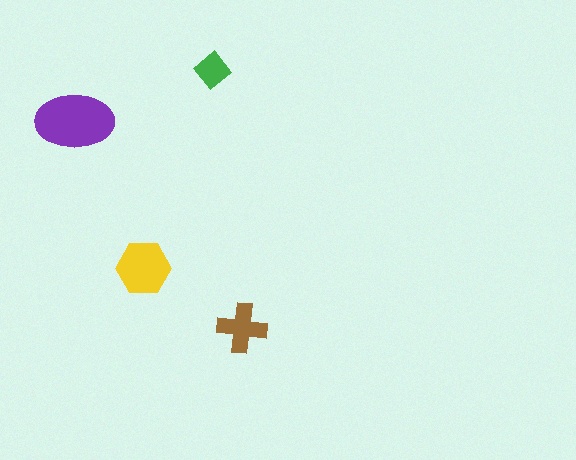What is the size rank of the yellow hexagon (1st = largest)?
2nd.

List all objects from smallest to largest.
The green diamond, the brown cross, the yellow hexagon, the purple ellipse.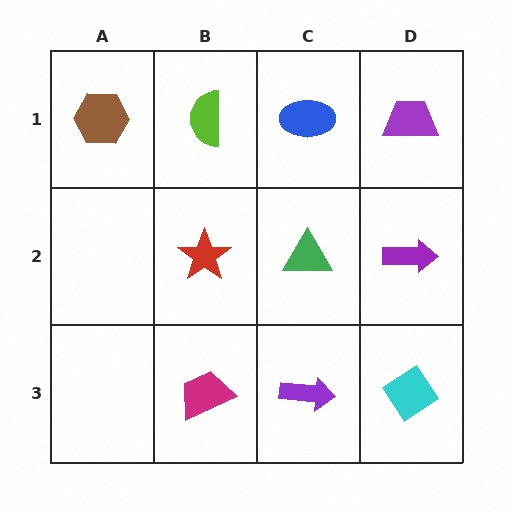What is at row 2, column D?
A purple arrow.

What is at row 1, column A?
A brown hexagon.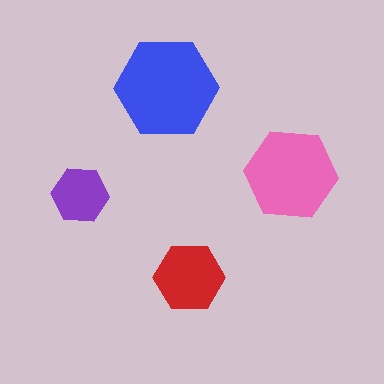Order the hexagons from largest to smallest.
the blue one, the pink one, the red one, the purple one.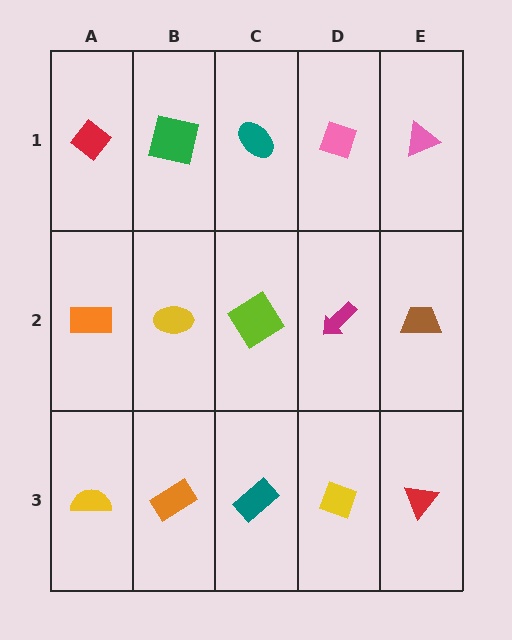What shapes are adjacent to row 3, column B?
A yellow ellipse (row 2, column B), a yellow semicircle (row 3, column A), a teal rectangle (row 3, column C).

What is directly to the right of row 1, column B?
A teal ellipse.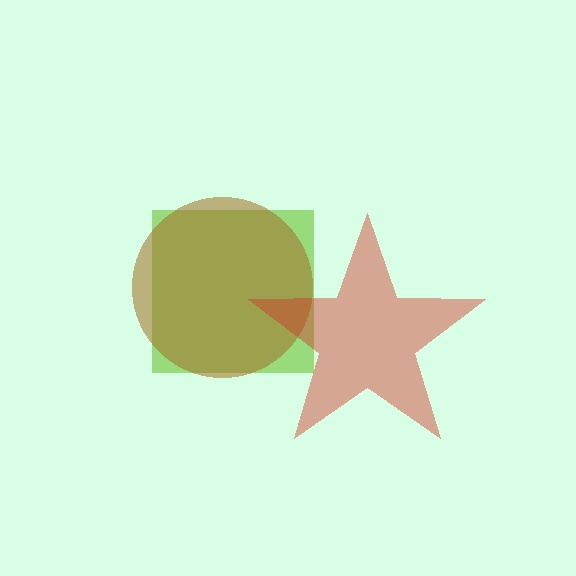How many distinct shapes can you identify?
There are 3 distinct shapes: a lime square, a brown circle, a red star.